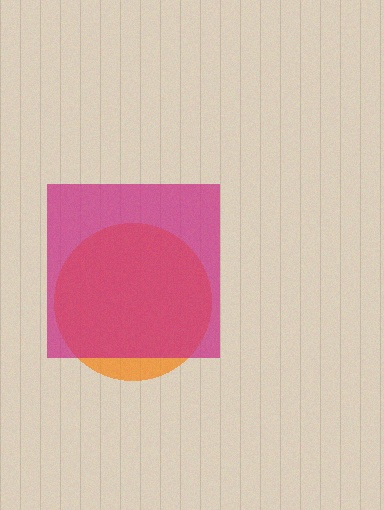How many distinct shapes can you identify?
There are 2 distinct shapes: an orange circle, a magenta square.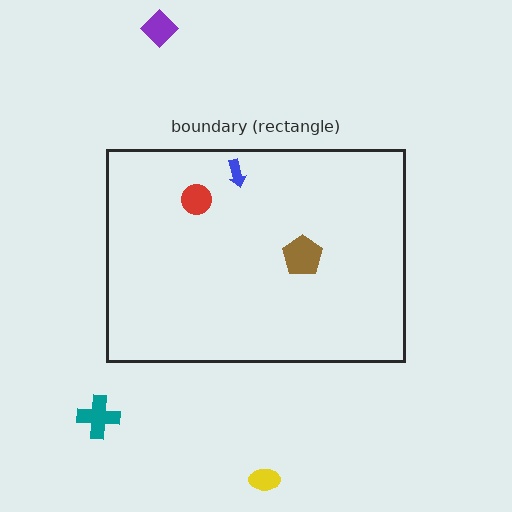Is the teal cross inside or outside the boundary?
Outside.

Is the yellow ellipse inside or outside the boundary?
Outside.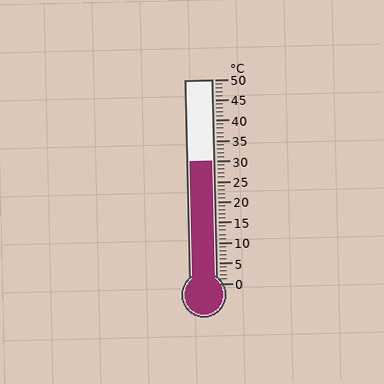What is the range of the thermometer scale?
The thermometer scale ranges from 0°C to 50°C.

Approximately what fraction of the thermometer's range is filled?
The thermometer is filled to approximately 60% of its range.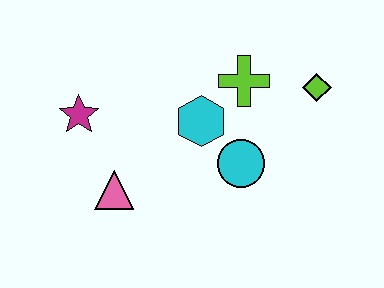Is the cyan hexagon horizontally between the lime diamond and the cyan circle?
No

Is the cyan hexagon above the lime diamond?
No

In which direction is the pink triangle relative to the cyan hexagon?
The pink triangle is to the left of the cyan hexagon.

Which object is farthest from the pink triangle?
The lime diamond is farthest from the pink triangle.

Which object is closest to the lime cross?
The cyan hexagon is closest to the lime cross.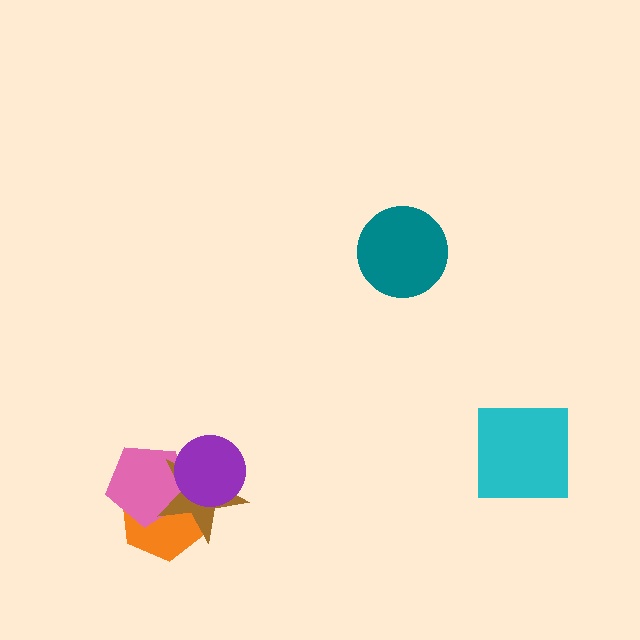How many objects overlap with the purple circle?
3 objects overlap with the purple circle.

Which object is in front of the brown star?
The purple circle is in front of the brown star.